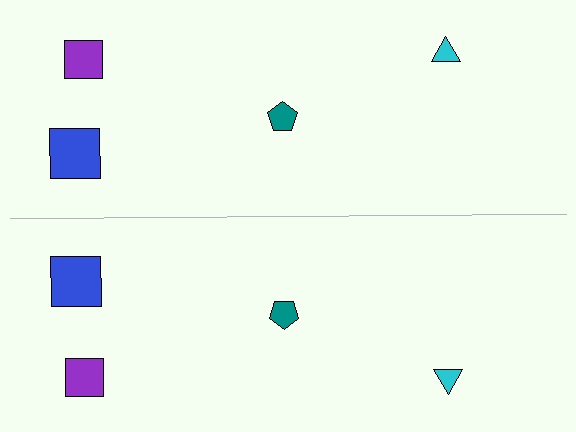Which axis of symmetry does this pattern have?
The pattern has a horizontal axis of symmetry running through the center of the image.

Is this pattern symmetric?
Yes, this pattern has bilateral (reflection) symmetry.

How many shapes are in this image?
There are 8 shapes in this image.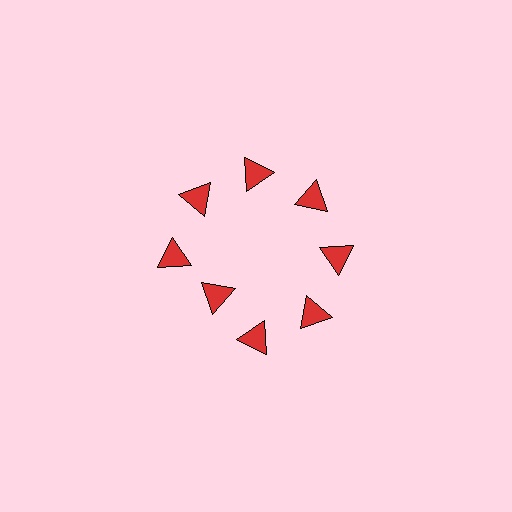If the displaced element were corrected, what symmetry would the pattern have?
It would have 8-fold rotational symmetry — the pattern would map onto itself every 45 degrees.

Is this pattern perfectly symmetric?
No. The 8 red triangles are arranged in a ring, but one element near the 8 o'clock position is pulled inward toward the center, breaking the 8-fold rotational symmetry.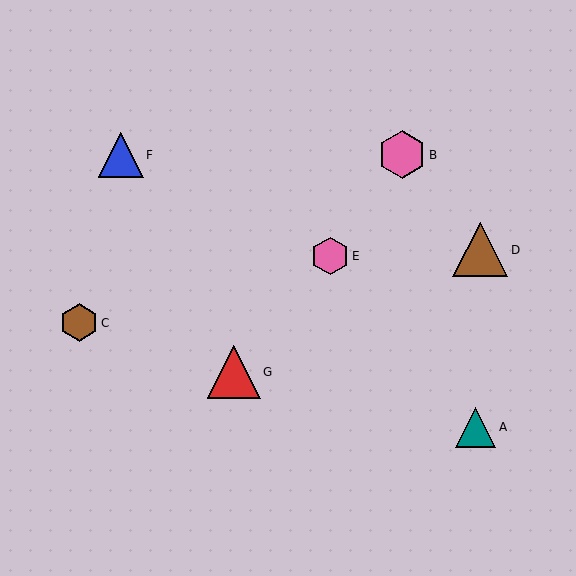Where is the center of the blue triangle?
The center of the blue triangle is at (121, 155).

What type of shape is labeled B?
Shape B is a pink hexagon.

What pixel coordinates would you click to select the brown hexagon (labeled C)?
Click at (79, 323) to select the brown hexagon C.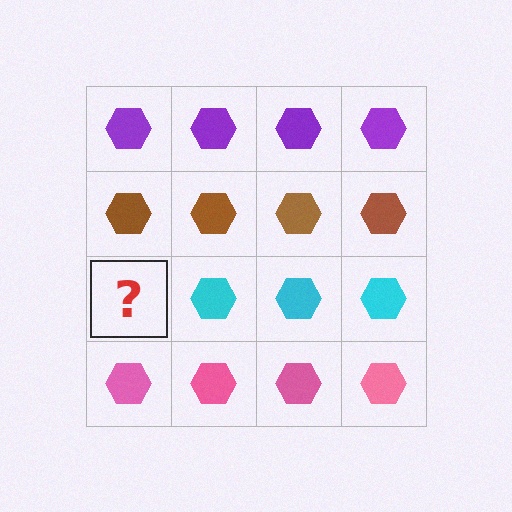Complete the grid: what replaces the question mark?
The question mark should be replaced with a cyan hexagon.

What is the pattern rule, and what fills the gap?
The rule is that each row has a consistent color. The gap should be filled with a cyan hexagon.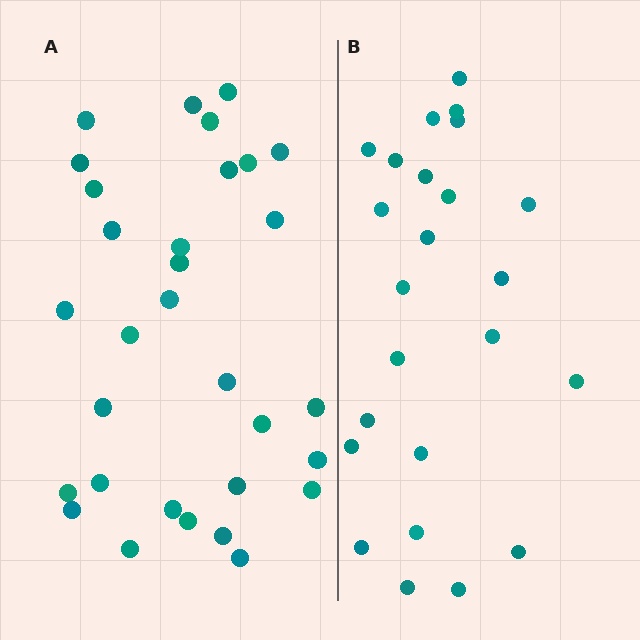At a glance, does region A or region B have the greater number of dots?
Region A (the left region) has more dots.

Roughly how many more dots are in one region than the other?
Region A has roughly 8 or so more dots than region B.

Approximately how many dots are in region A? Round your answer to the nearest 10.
About 30 dots. (The exact count is 31, which rounds to 30.)